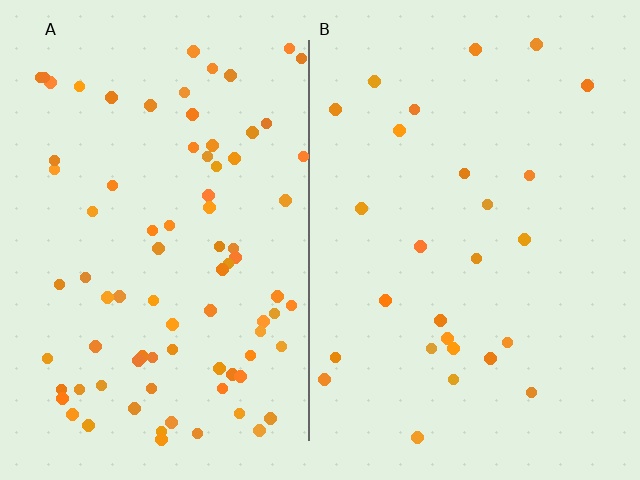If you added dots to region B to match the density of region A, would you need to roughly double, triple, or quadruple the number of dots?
Approximately triple.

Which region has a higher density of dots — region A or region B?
A (the left).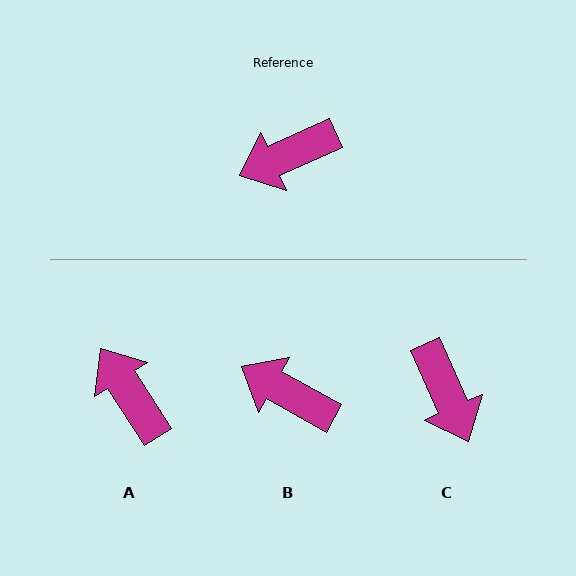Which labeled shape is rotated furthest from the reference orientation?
C, about 90 degrees away.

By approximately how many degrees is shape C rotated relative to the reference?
Approximately 90 degrees counter-clockwise.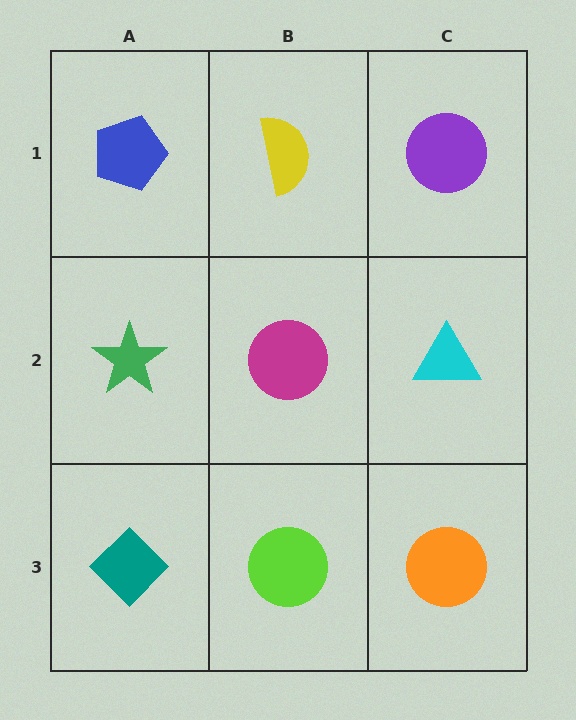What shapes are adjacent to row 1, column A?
A green star (row 2, column A), a yellow semicircle (row 1, column B).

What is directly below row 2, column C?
An orange circle.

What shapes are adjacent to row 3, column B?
A magenta circle (row 2, column B), a teal diamond (row 3, column A), an orange circle (row 3, column C).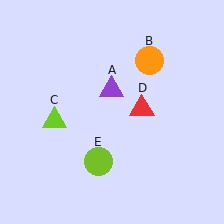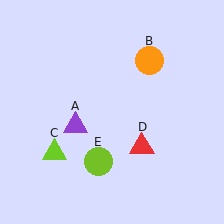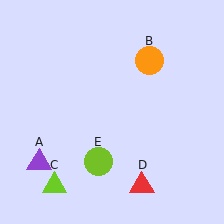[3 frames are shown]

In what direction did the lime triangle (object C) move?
The lime triangle (object C) moved down.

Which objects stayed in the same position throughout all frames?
Orange circle (object B) and lime circle (object E) remained stationary.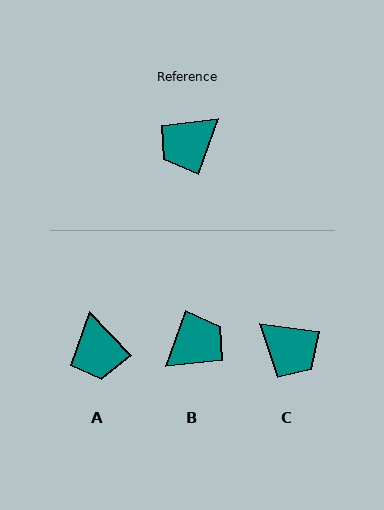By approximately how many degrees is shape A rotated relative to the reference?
Approximately 63 degrees counter-clockwise.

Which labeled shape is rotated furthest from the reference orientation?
B, about 179 degrees away.